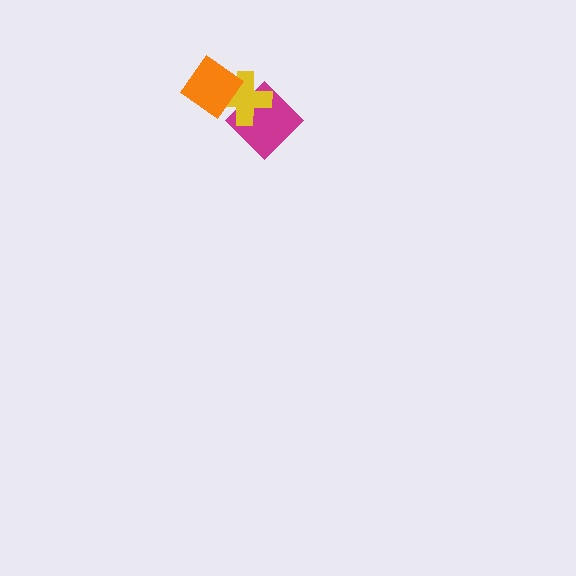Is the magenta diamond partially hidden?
Yes, it is partially covered by another shape.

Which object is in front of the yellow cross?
The orange diamond is in front of the yellow cross.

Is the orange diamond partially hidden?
No, no other shape covers it.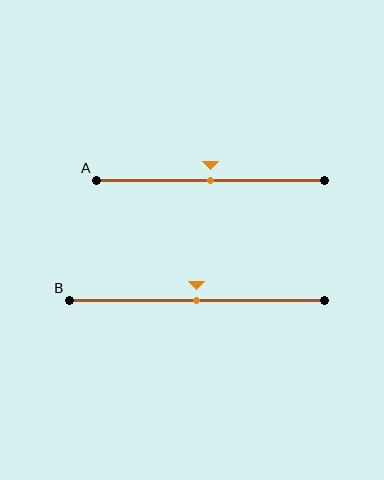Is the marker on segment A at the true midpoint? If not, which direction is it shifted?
Yes, the marker on segment A is at the true midpoint.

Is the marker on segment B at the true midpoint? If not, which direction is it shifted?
Yes, the marker on segment B is at the true midpoint.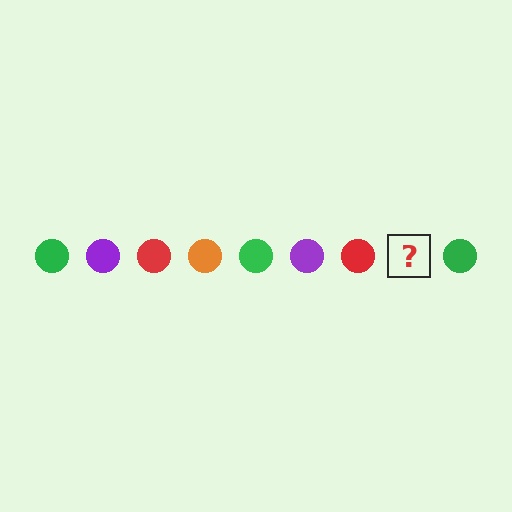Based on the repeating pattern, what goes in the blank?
The blank should be an orange circle.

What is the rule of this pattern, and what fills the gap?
The rule is that the pattern cycles through green, purple, red, orange circles. The gap should be filled with an orange circle.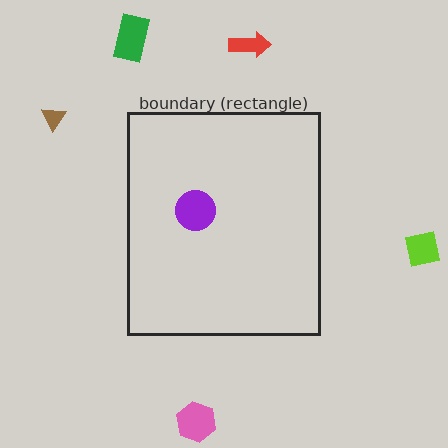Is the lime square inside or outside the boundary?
Outside.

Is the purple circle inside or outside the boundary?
Inside.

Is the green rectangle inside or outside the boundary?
Outside.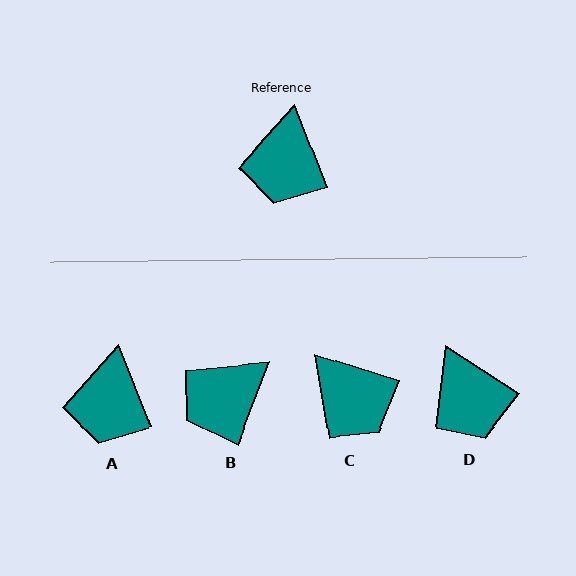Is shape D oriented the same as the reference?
No, it is off by about 35 degrees.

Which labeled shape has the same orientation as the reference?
A.